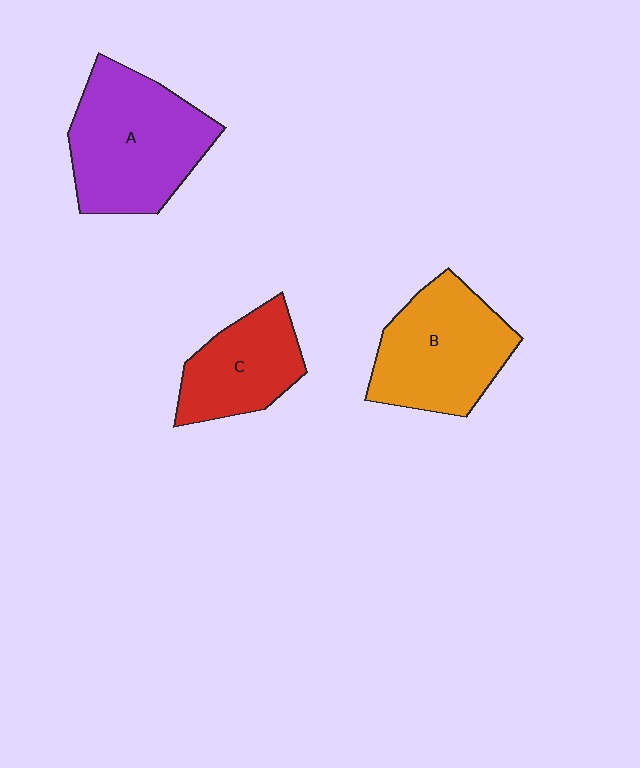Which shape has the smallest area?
Shape C (red).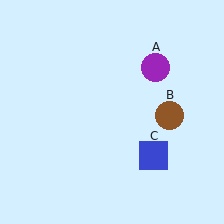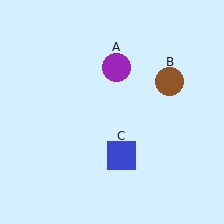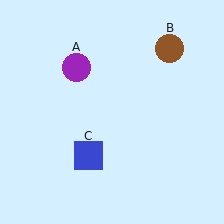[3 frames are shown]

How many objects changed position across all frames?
3 objects changed position: purple circle (object A), brown circle (object B), blue square (object C).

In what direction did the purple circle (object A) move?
The purple circle (object A) moved left.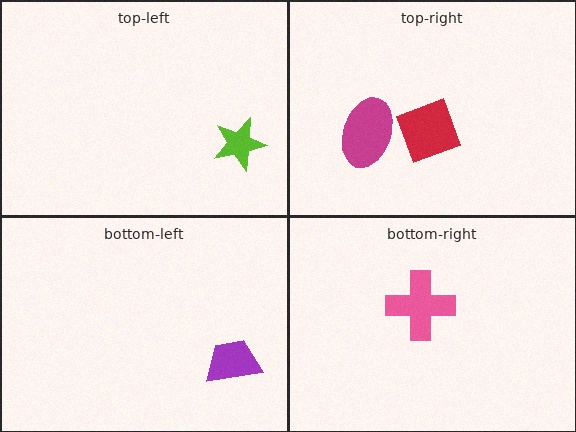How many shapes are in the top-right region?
2.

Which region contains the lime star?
The top-left region.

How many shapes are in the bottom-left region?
1.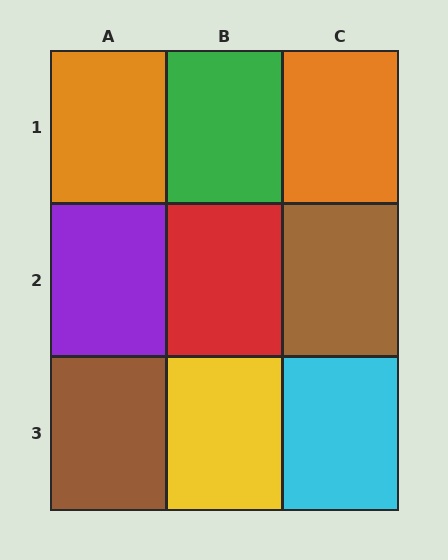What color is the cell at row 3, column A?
Brown.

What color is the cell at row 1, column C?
Orange.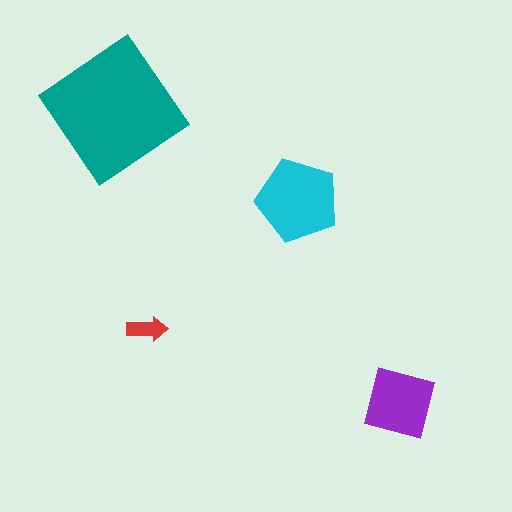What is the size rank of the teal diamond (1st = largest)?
1st.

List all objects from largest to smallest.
The teal diamond, the cyan pentagon, the purple square, the red arrow.